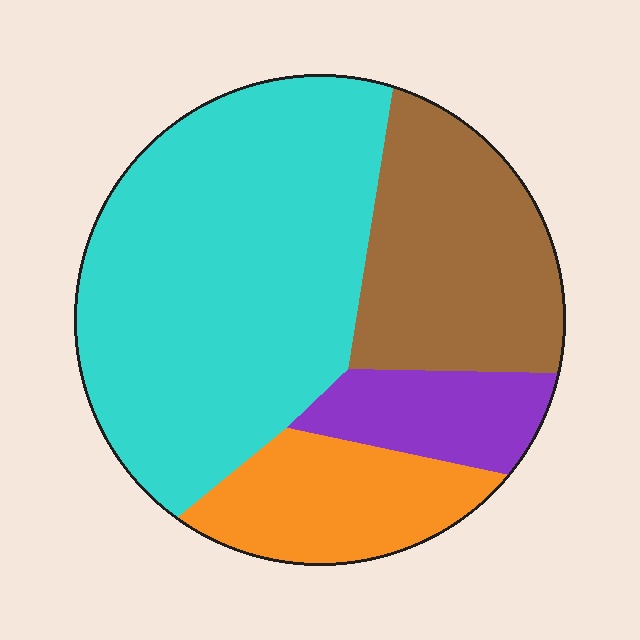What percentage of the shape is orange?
Orange covers 15% of the shape.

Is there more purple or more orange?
Orange.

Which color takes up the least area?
Purple, at roughly 10%.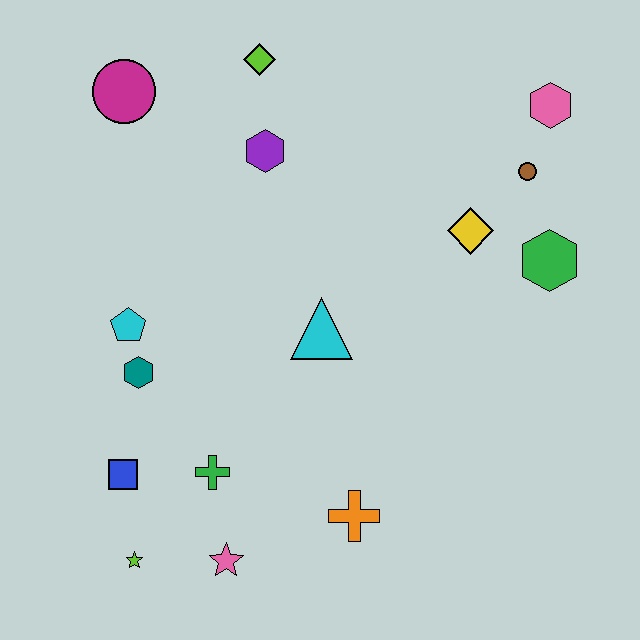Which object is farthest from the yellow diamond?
The lime star is farthest from the yellow diamond.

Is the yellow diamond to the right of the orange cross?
Yes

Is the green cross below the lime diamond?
Yes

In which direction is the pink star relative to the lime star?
The pink star is to the right of the lime star.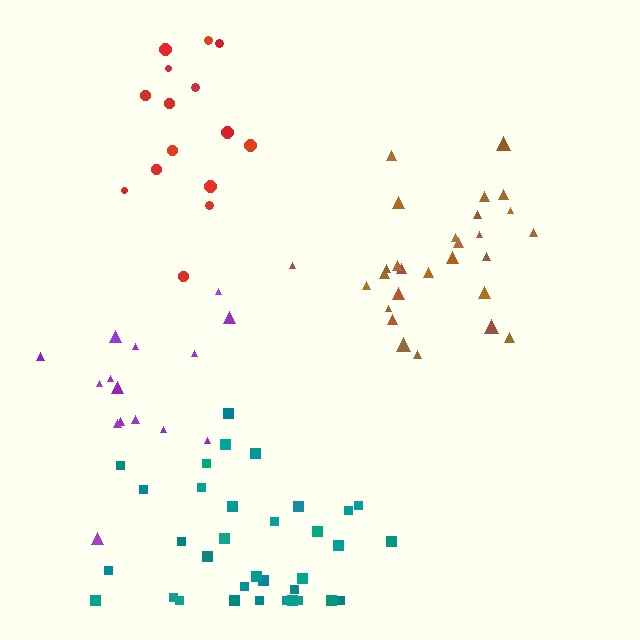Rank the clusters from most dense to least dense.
teal, brown, red, purple.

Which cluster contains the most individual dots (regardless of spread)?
Teal (35).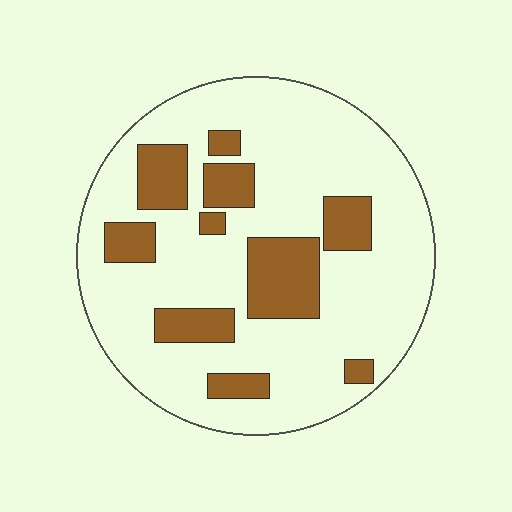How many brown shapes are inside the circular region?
10.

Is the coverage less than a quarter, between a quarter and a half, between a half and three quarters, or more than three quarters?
Less than a quarter.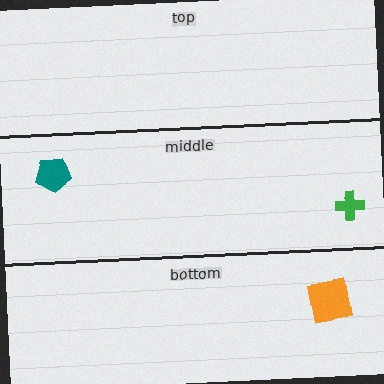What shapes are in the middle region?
The green cross, the teal pentagon.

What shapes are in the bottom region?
The orange square.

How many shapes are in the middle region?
2.